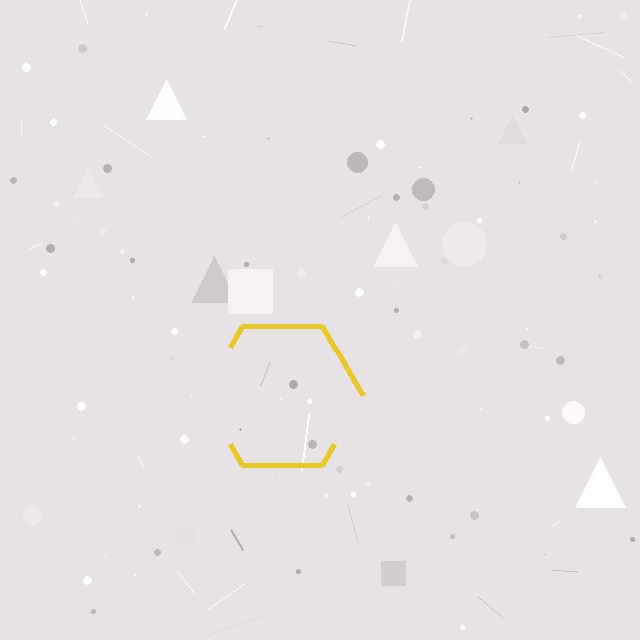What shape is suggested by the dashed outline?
The dashed outline suggests a hexagon.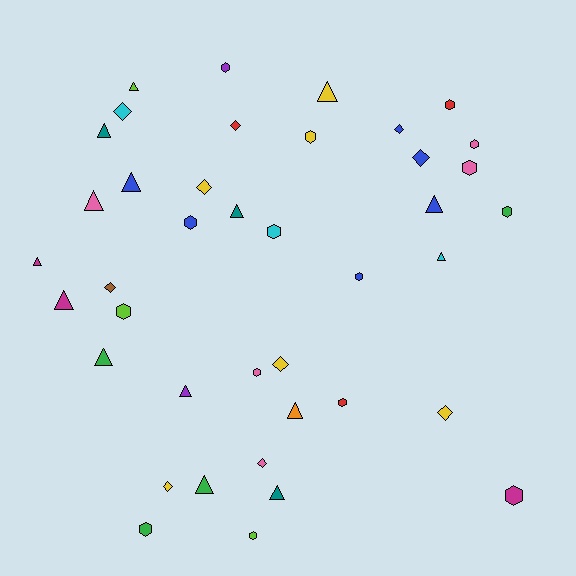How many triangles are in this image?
There are 15 triangles.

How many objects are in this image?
There are 40 objects.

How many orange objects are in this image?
There is 1 orange object.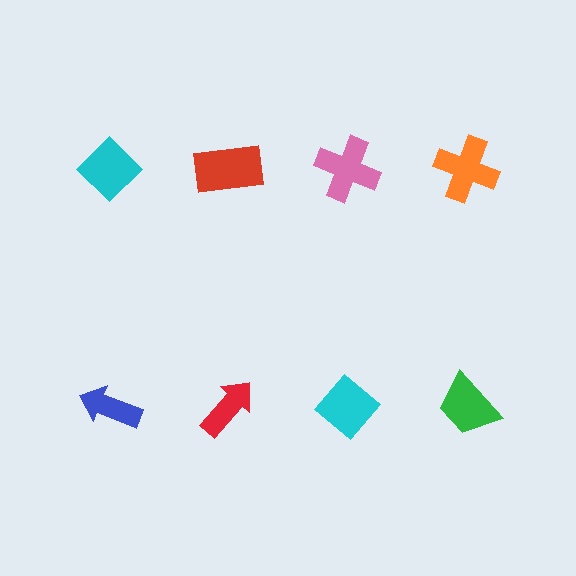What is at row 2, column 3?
A cyan diamond.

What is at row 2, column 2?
A red arrow.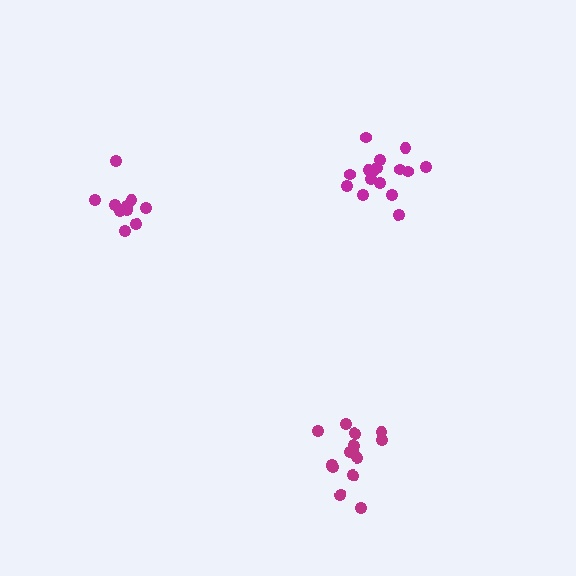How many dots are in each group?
Group 1: 10 dots, Group 2: 16 dots, Group 3: 15 dots (41 total).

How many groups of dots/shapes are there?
There are 3 groups.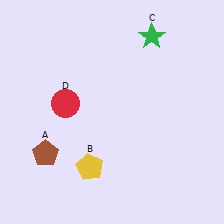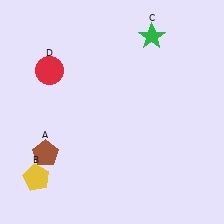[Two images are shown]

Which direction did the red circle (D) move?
The red circle (D) moved up.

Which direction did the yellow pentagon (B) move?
The yellow pentagon (B) moved left.